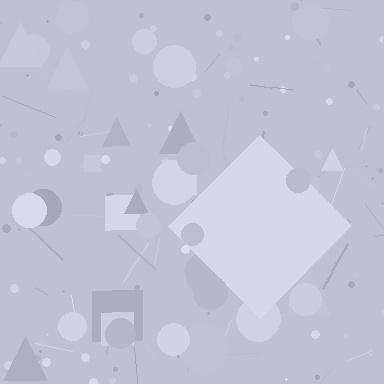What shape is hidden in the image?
A diamond is hidden in the image.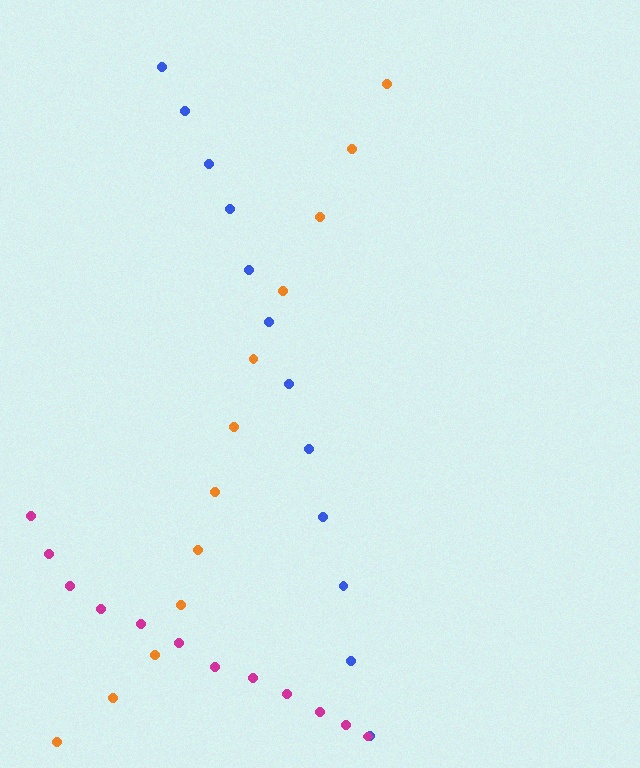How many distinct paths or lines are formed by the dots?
There are 3 distinct paths.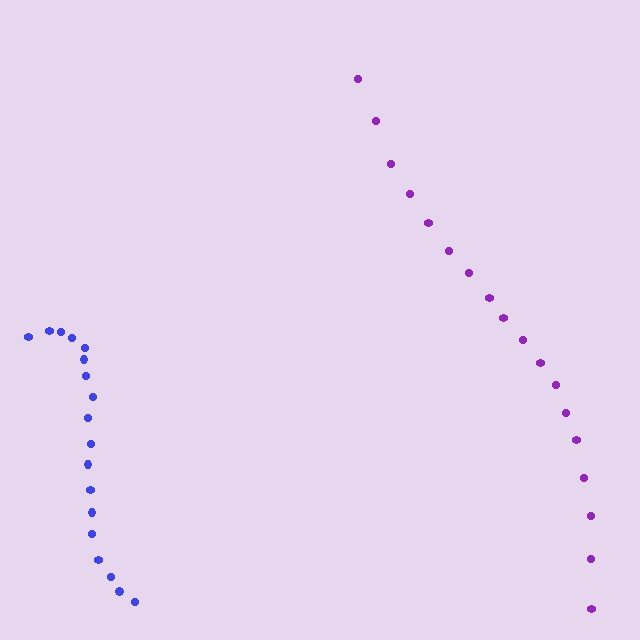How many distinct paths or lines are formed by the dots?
There are 2 distinct paths.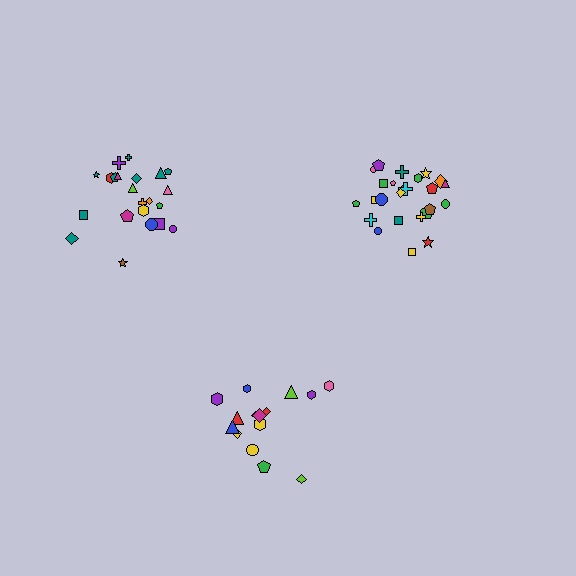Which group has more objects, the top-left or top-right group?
The top-right group.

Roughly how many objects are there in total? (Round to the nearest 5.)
Roughly 60 objects in total.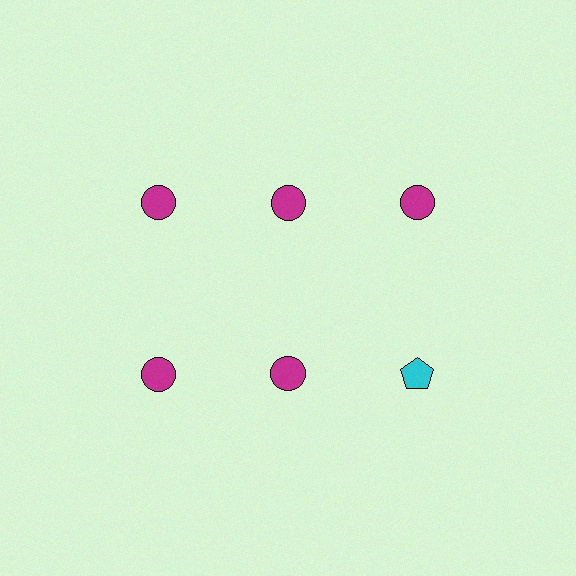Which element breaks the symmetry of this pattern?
The cyan pentagon in the second row, center column breaks the symmetry. All other shapes are magenta circles.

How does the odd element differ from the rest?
It differs in both color (cyan instead of magenta) and shape (pentagon instead of circle).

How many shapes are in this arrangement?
There are 6 shapes arranged in a grid pattern.